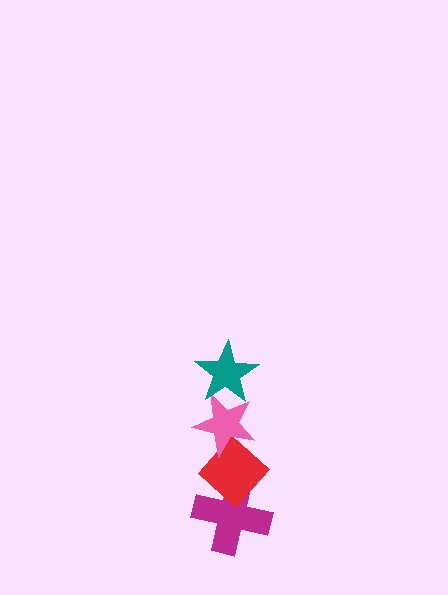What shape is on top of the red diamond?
The pink star is on top of the red diamond.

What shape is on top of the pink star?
The teal star is on top of the pink star.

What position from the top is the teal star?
The teal star is 1st from the top.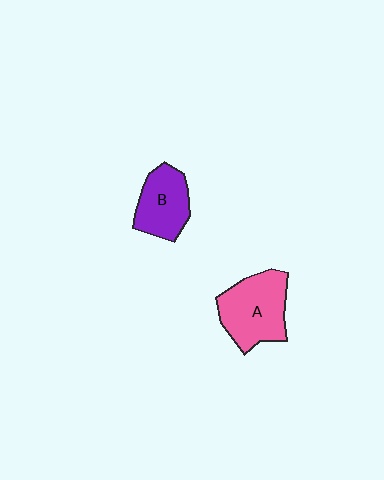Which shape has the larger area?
Shape A (pink).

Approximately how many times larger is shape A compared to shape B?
Approximately 1.3 times.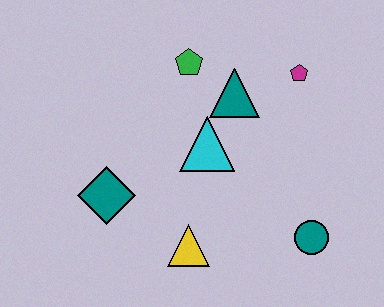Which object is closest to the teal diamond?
The yellow triangle is closest to the teal diamond.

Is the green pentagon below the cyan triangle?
No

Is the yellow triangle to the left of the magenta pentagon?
Yes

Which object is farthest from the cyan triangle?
The teal circle is farthest from the cyan triangle.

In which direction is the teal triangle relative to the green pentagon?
The teal triangle is to the right of the green pentagon.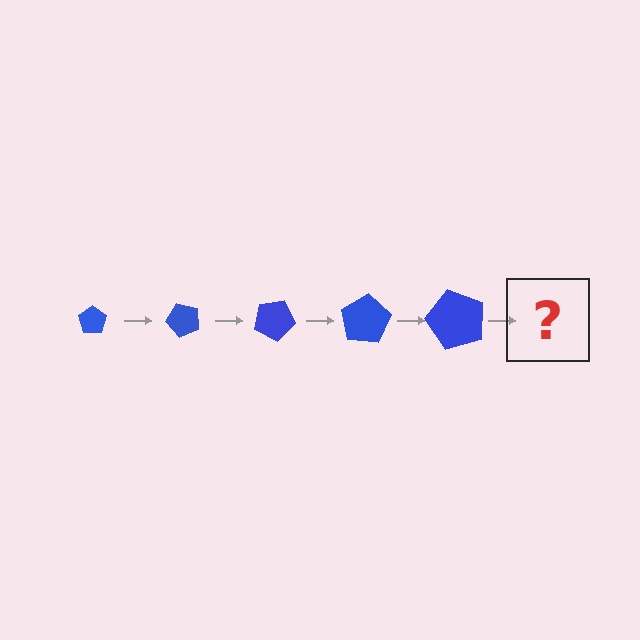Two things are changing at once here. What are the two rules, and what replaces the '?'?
The two rules are that the pentagon grows larger each step and it rotates 50 degrees each step. The '?' should be a pentagon, larger than the previous one and rotated 250 degrees from the start.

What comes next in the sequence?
The next element should be a pentagon, larger than the previous one and rotated 250 degrees from the start.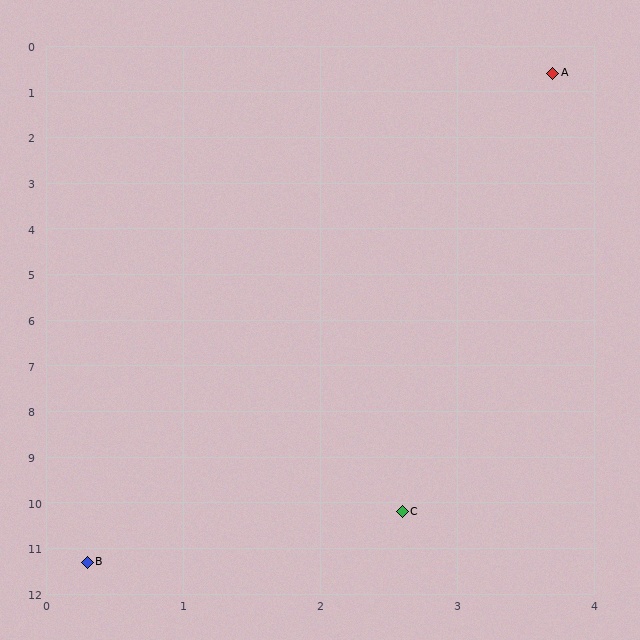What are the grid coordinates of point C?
Point C is at approximately (2.6, 10.2).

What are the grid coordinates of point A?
Point A is at approximately (3.7, 0.6).